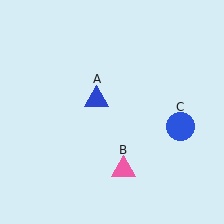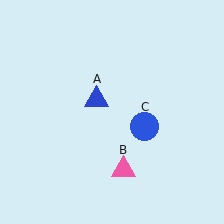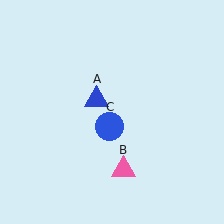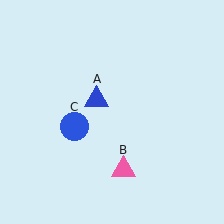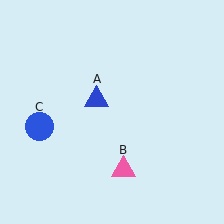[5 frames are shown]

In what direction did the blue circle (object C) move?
The blue circle (object C) moved left.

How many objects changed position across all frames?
1 object changed position: blue circle (object C).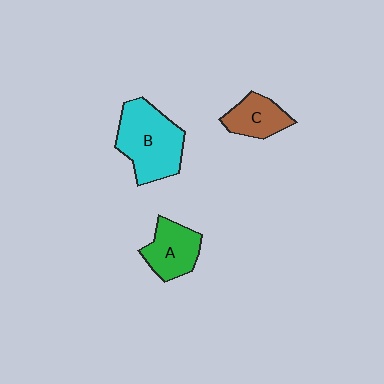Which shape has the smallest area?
Shape C (brown).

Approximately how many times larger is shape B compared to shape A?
Approximately 1.6 times.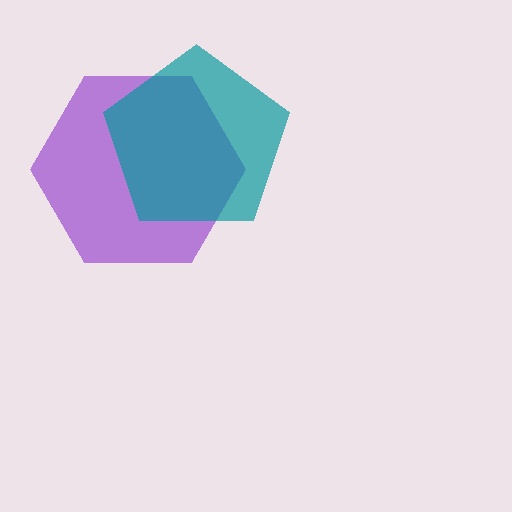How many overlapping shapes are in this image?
There are 2 overlapping shapes in the image.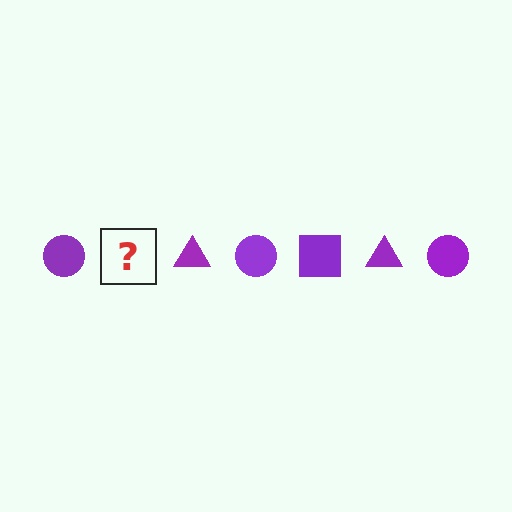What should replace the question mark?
The question mark should be replaced with a purple square.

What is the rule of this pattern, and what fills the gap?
The rule is that the pattern cycles through circle, square, triangle shapes in purple. The gap should be filled with a purple square.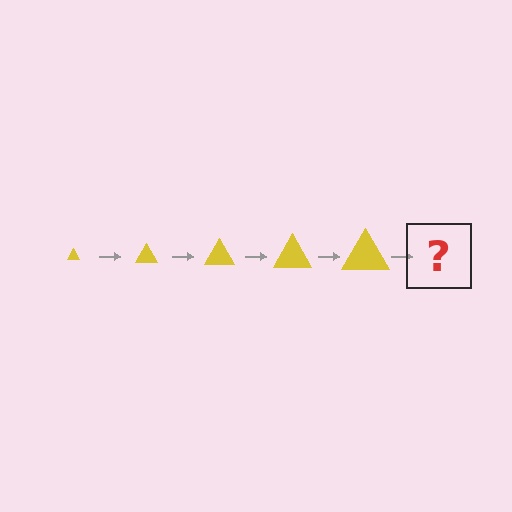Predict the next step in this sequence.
The next step is a yellow triangle, larger than the previous one.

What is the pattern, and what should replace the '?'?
The pattern is that the triangle gets progressively larger each step. The '?' should be a yellow triangle, larger than the previous one.